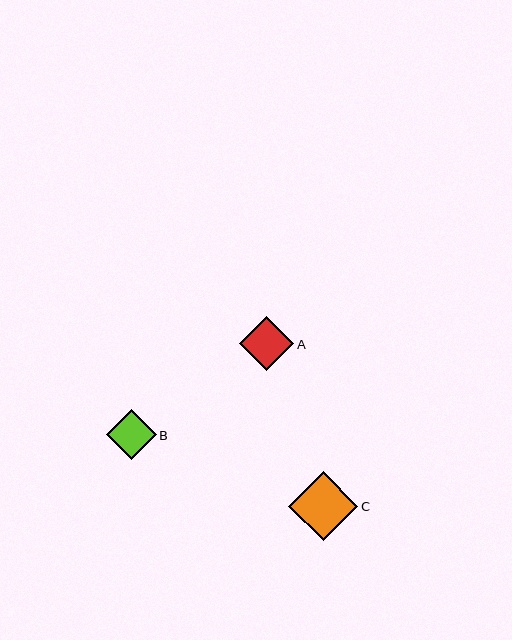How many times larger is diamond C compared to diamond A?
Diamond C is approximately 1.3 times the size of diamond A.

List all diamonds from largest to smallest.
From largest to smallest: C, A, B.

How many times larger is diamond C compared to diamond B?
Diamond C is approximately 1.4 times the size of diamond B.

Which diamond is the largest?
Diamond C is the largest with a size of approximately 69 pixels.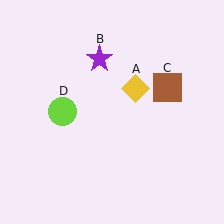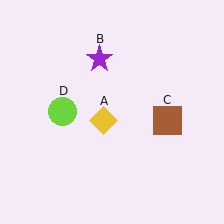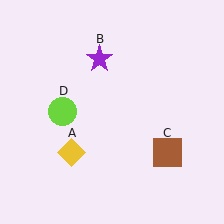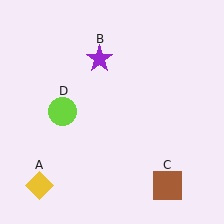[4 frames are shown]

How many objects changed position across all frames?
2 objects changed position: yellow diamond (object A), brown square (object C).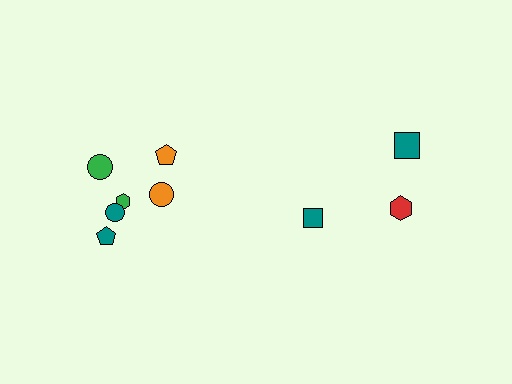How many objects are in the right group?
There are 3 objects.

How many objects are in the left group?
There are 6 objects.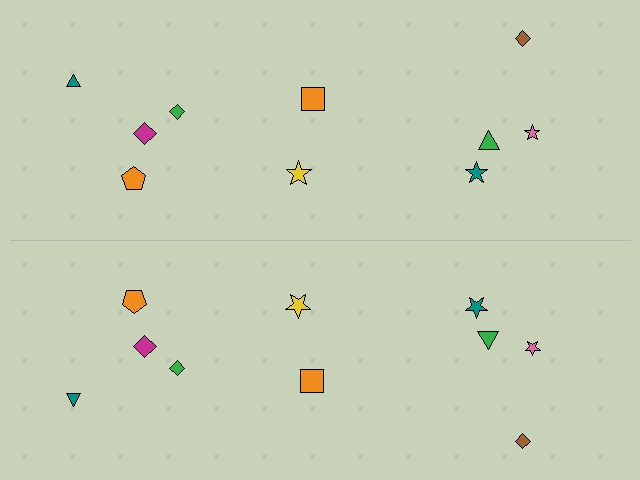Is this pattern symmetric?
Yes, this pattern has bilateral (reflection) symmetry.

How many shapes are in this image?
There are 20 shapes in this image.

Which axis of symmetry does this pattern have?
The pattern has a horizontal axis of symmetry running through the center of the image.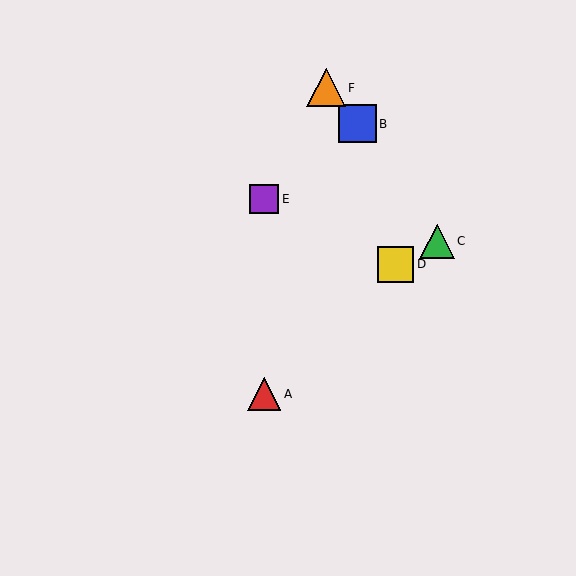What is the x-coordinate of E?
Object E is at x≈264.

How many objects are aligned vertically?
2 objects (A, E) are aligned vertically.